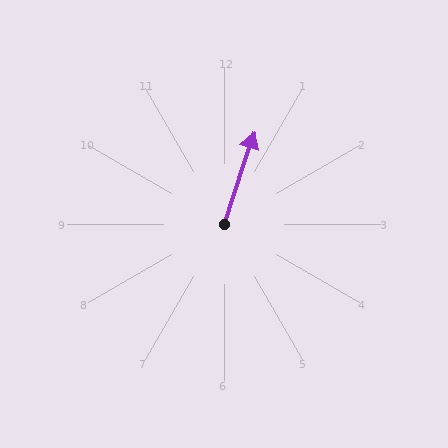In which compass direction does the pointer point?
North.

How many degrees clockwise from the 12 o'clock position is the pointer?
Approximately 18 degrees.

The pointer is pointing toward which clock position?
Roughly 1 o'clock.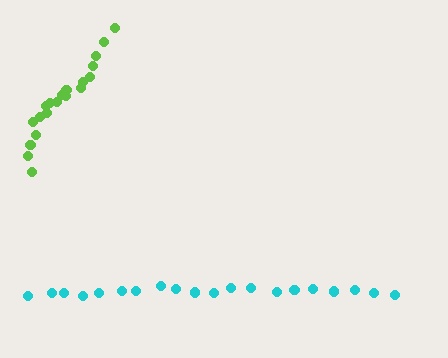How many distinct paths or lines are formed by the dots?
There are 2 distinct paths.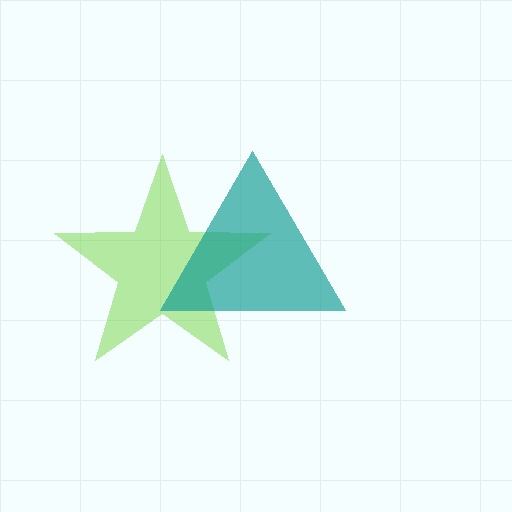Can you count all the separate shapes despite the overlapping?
Yes, there are 2 separate shapes.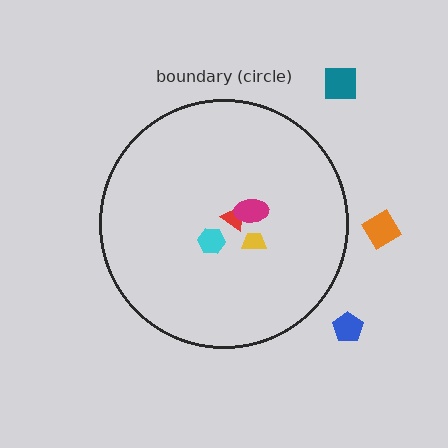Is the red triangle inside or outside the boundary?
Inside.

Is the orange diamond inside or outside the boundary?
Outside.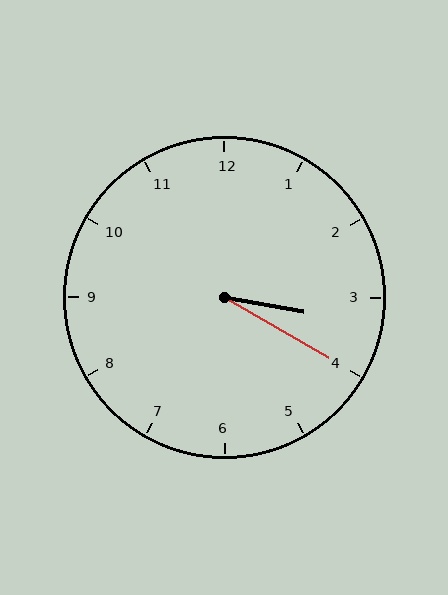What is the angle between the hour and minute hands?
Approximately 20 degrees.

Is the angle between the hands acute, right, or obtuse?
It is acute.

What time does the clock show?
3:20.